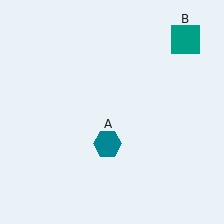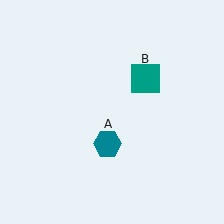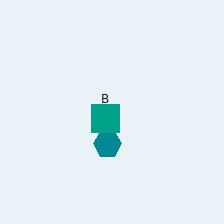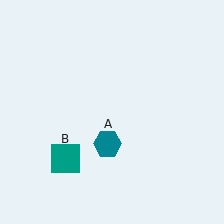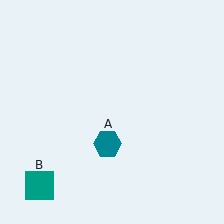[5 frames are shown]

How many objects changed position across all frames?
1 object changed position: teal square (object B).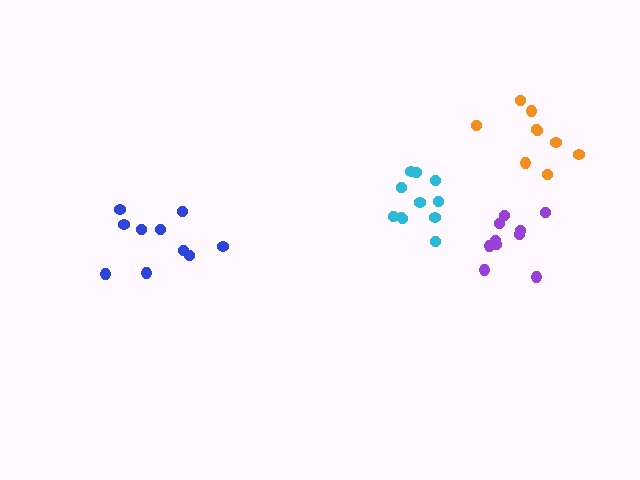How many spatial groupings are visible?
There are 4 spatial groupings.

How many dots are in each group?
Group 1: 9 dots, Group 2: 10 dots, Group 3: 11 dots, Group 4: 10 dots (40 total).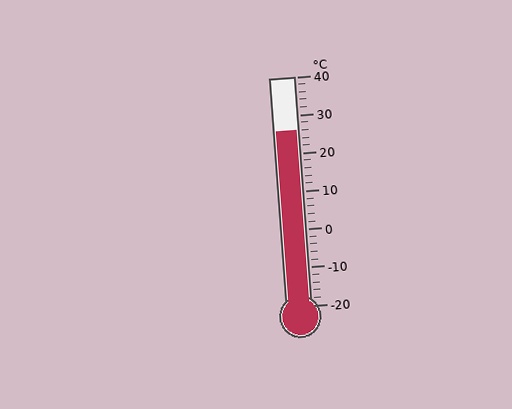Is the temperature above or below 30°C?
The temperature is below 30°C.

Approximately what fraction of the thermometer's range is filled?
The thermometer is filled to approximately 75% of its range.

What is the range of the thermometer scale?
The thermometer scale ranges from -20°C to 40°C.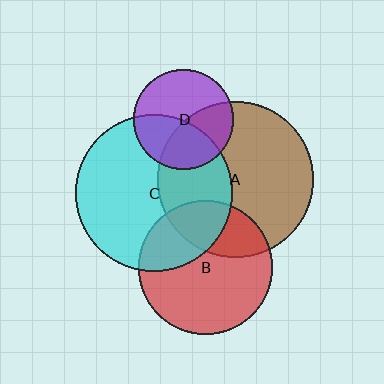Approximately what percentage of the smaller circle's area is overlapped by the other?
Approximately 30%.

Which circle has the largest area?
Circle C (cyan).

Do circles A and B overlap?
Yes.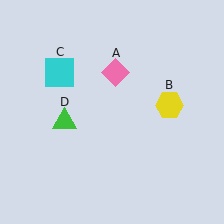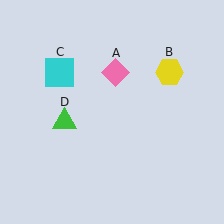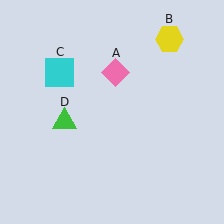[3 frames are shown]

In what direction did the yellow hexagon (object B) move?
The yellow hexagon (object B) moved up.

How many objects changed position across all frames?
1 object changed position: yellow hexagon (object B).